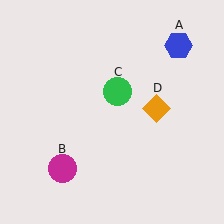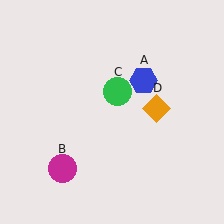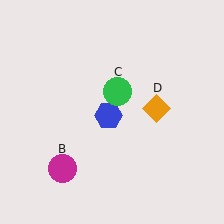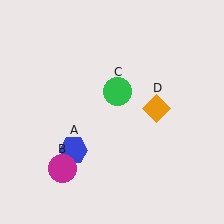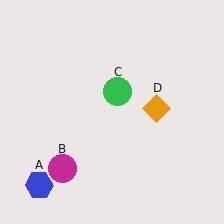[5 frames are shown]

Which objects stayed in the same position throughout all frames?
Magenta circle (object B) and green circle (object C) and orange diamond (object D) remained stationary.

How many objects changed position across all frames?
1 object changed position: blue hexagon (object A).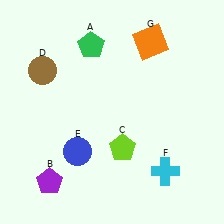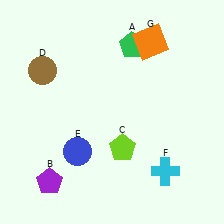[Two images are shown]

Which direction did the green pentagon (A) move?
The green pentagon (A) moved right.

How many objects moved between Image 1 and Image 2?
1 object moved between the two images.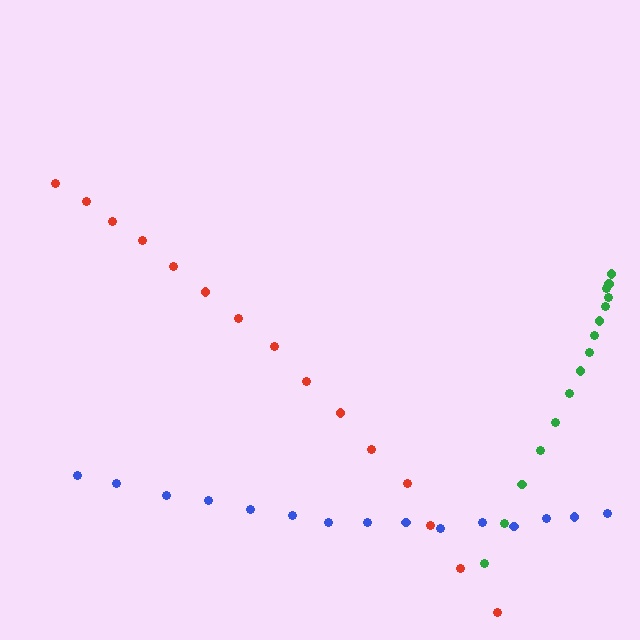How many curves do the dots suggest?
There are 3 distinct paths.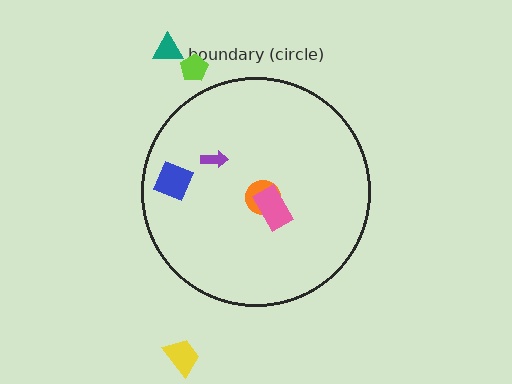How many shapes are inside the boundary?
4 inside, 3 outside.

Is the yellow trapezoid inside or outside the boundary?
Outside.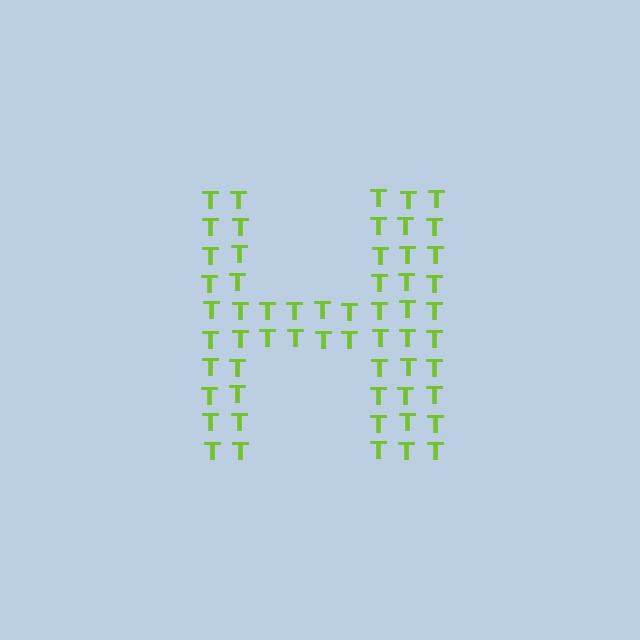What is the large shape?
The large shape is the letter H.